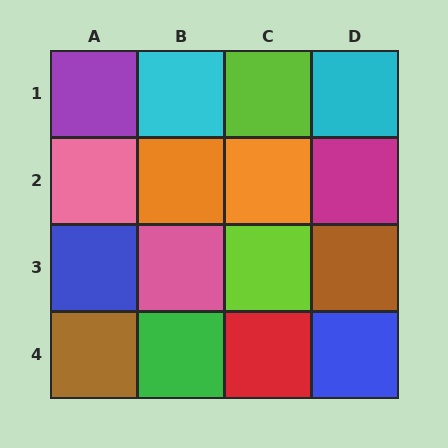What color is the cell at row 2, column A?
Pink.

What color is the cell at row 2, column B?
Orange.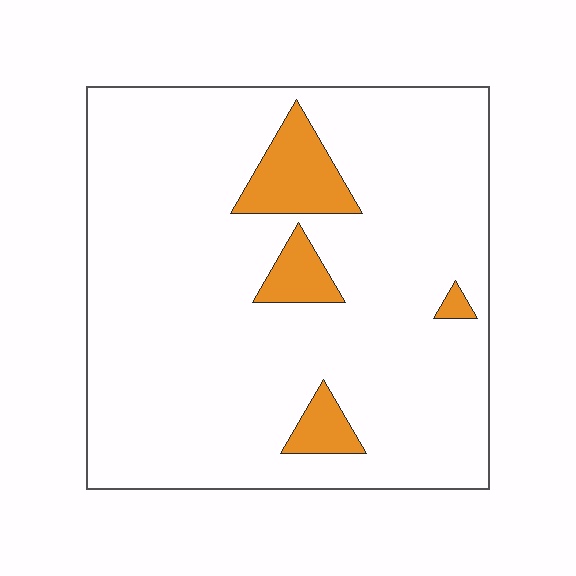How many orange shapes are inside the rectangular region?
4.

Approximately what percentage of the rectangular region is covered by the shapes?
Approximately 10%.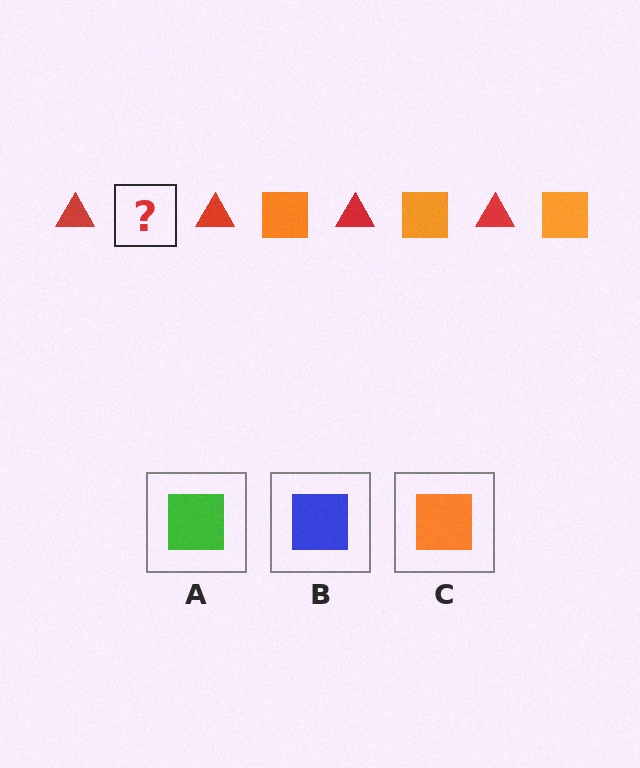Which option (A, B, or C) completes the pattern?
C.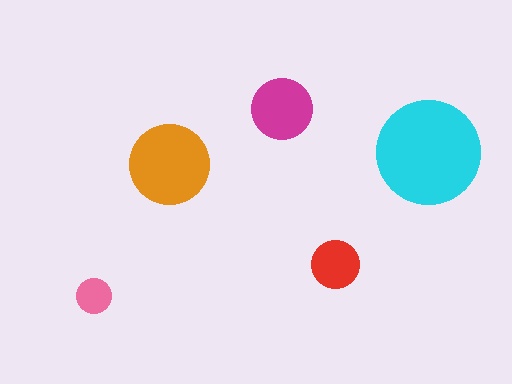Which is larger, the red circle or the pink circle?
The red one.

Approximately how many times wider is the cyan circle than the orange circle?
About 1.5 times wider.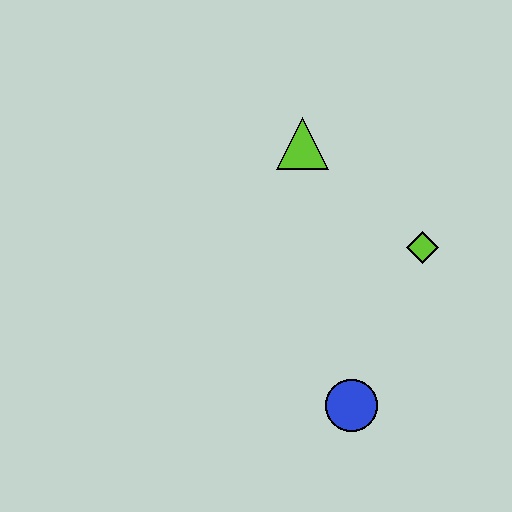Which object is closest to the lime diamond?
The lime triangle is closest to the lime diamond.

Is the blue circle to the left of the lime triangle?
No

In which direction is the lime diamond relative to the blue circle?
The lime diamond is above the blue circle.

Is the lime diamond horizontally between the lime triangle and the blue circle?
No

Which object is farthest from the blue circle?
The lime triangle is farthest from the blue circle.